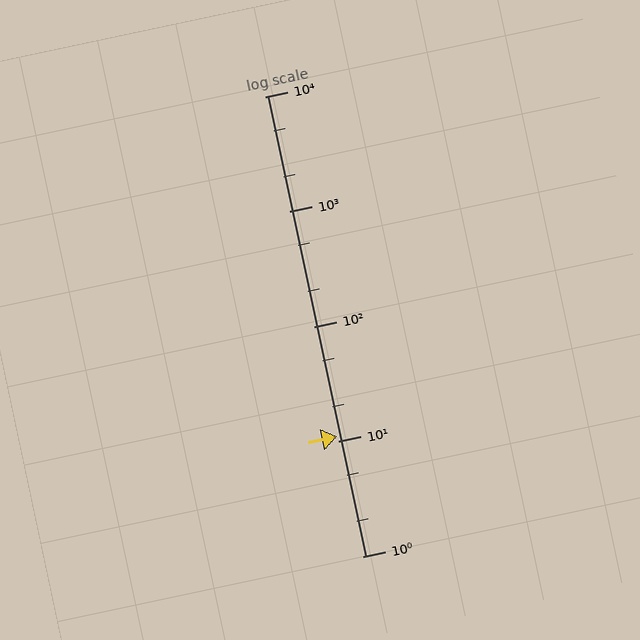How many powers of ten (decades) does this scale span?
The scale spans 4 decades, from 1 to 10000.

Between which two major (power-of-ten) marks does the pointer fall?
The pointer is between 10 and 100.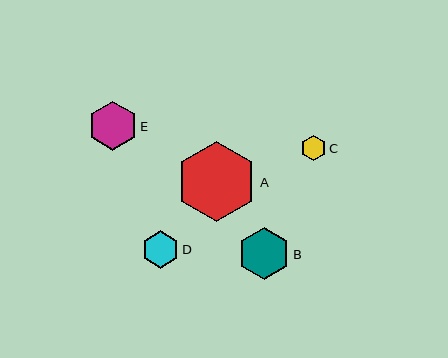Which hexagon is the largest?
Hexagon A is the largest with a size of approximately 81 pixels.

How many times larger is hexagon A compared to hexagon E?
Hexagon A is approximately 1.7 times the size of hexagon E.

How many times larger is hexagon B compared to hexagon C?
Hexagon B is approximately 2.1 times the size of hexagon C.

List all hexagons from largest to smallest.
From largest to smallest: A, B, E, D, C.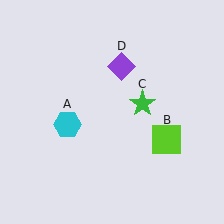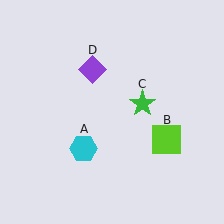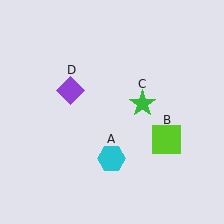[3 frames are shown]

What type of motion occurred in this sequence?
The cyan hexagon (object A), purple diamond (object D) rotated counterclockwise around the center of the scene.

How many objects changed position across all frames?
2 objects changed position: cyan hexagon (object A), purple diamond (object D).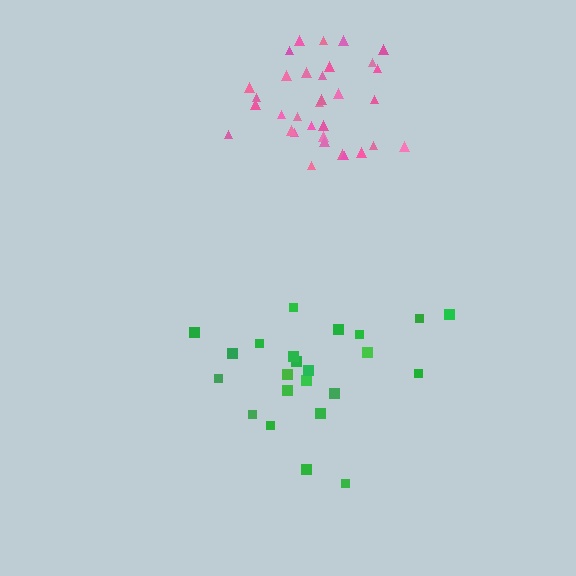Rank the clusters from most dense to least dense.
pink, green.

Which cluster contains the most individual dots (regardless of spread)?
Pink (33).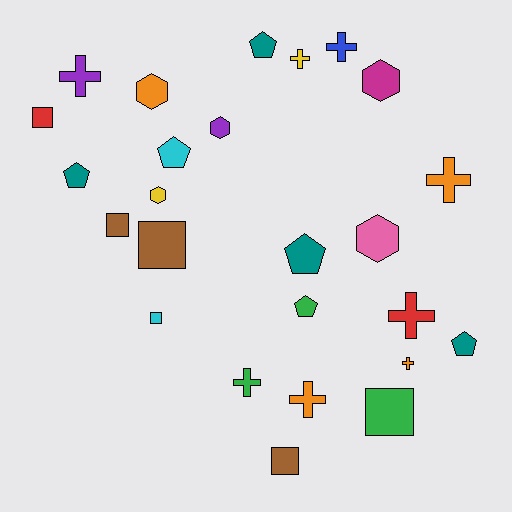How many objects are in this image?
There are 25 objects.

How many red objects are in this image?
There are 2 red objects.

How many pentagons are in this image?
There are 6 pentagons.